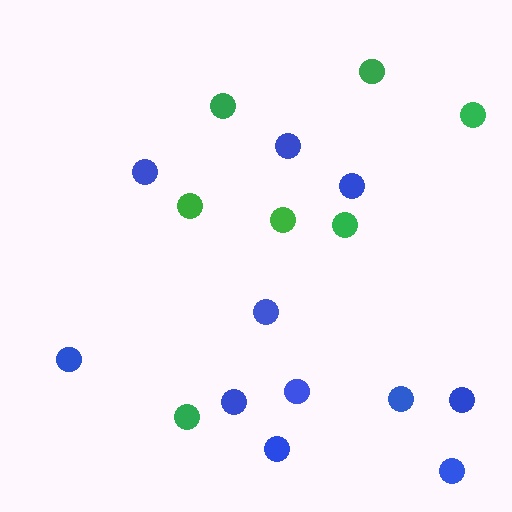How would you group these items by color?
There are 2 groups: one group of green circles (7) and one group of blue circles (11).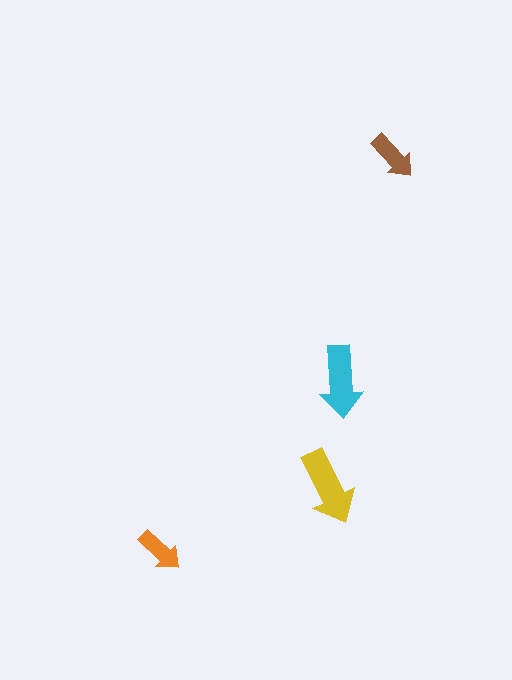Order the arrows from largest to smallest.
the yellow one, the cyan one, the brown one, the orange one.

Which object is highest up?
The brown arrow is topmost.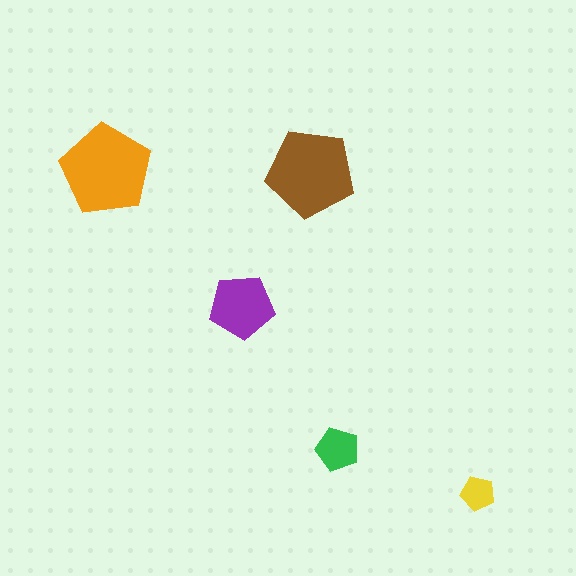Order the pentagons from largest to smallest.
the orange one, the brown one, the purple one, the green one, the yellow one.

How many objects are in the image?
There are 5 objects in the image.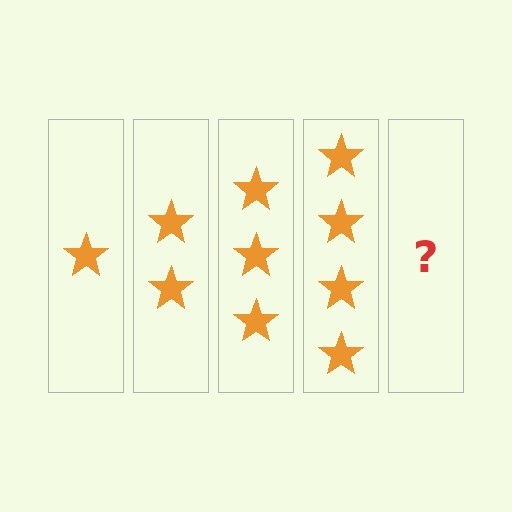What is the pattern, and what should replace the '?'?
The pattern is that each step adds one more star. The '?' should be 5 stars.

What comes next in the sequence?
The next element should be 5 stars.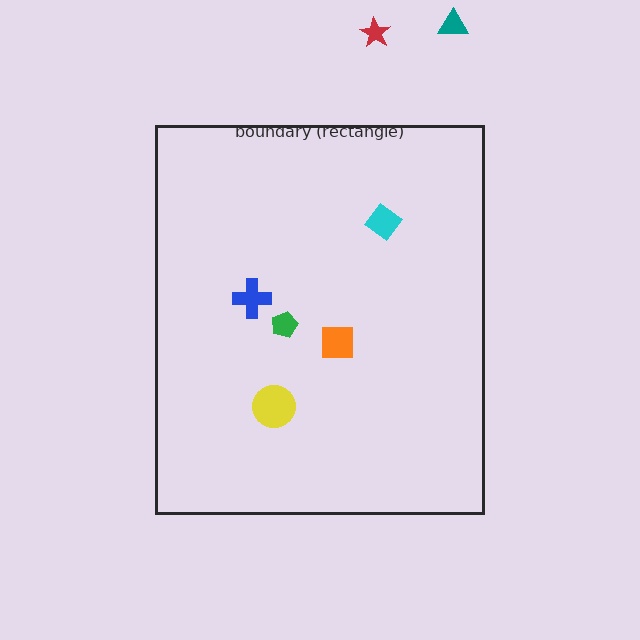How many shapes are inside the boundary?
5 inside, 2 outside.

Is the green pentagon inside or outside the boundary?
Inside.